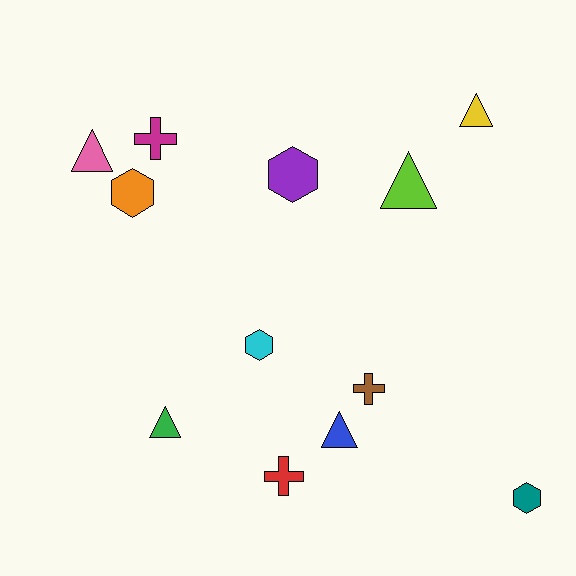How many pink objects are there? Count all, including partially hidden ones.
There is 1 pink object.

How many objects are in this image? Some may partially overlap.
There are 12 objects.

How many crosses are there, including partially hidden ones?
There are 3 crosses.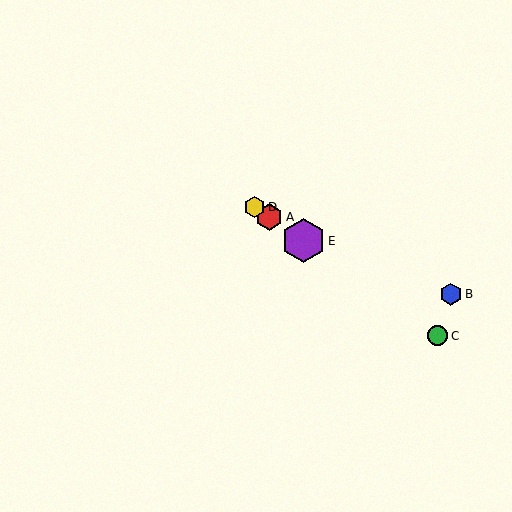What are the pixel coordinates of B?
Object B is at (451, 294).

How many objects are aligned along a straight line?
4 objects (A, C, D, E) are aligned along a straight line.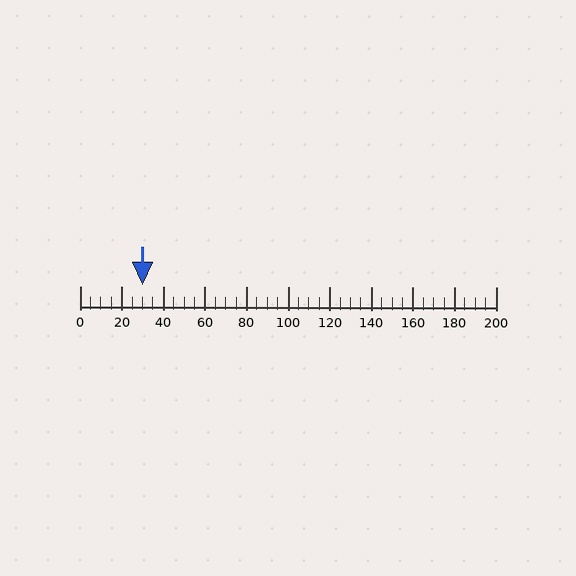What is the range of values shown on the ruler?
The ruler shows values from 0 to 200.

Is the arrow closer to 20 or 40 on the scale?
The arrow is closer to 40.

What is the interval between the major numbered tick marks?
The major tick marks are spaced 20 units apart.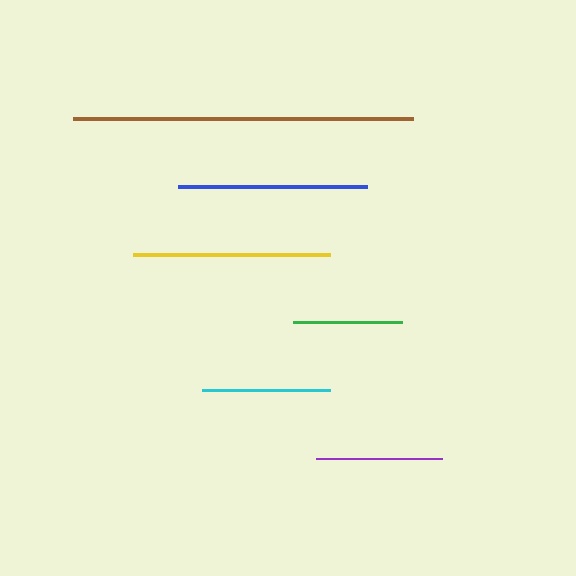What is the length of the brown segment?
The brown segment is approximately 340 pixels long.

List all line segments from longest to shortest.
From longest to shortest: brown, yellow, blue, cyan, purple, green.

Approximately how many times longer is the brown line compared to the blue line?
The brown line is approximately 1.8 times the length of the blue line.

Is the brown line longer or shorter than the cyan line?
The brown line is longer than the cyan line.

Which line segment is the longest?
The brown line is the longest at approximately 340 pixels.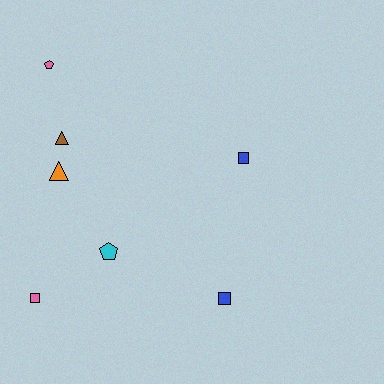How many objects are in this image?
There are 7 objects.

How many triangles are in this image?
There are 2 triangles.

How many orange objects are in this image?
There is 1 orange object.